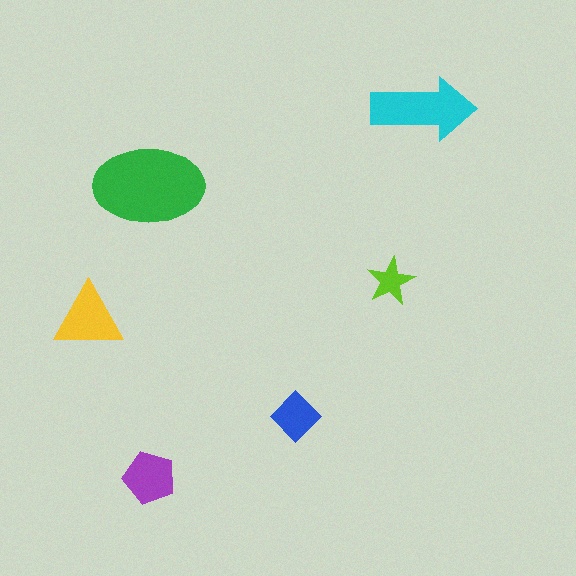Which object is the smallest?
The lime star.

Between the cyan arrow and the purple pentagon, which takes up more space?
The cyan arrow.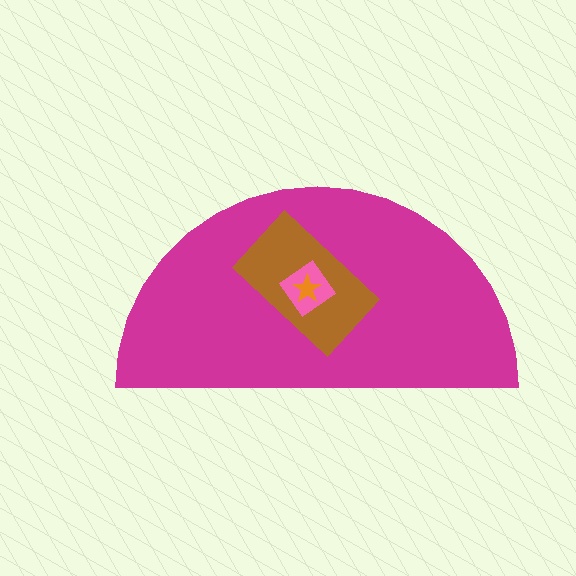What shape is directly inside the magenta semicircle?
The brown rectangle.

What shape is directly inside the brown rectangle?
The pink diamond.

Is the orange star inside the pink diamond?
Yes.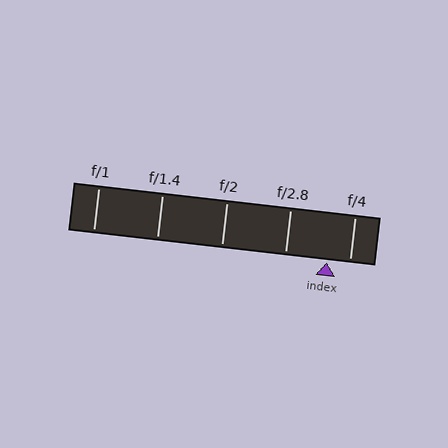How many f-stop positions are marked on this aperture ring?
There are 5 f-stop positions marked.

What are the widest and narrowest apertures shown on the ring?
The widest aperture shown is f/1 and the narrowest is f/4.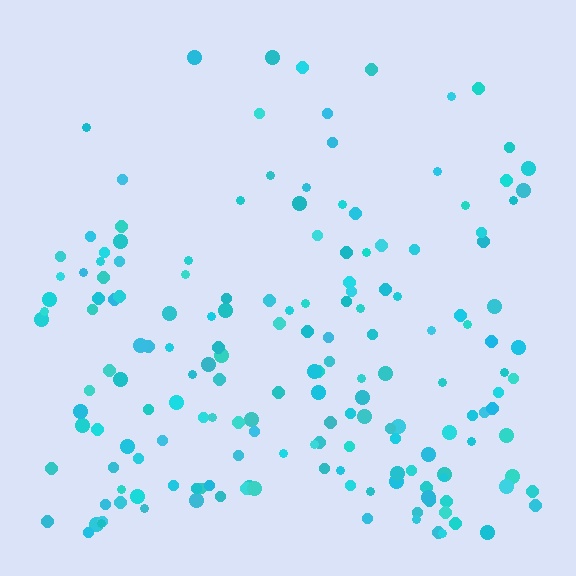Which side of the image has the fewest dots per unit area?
The top.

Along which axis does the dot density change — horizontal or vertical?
Vertical.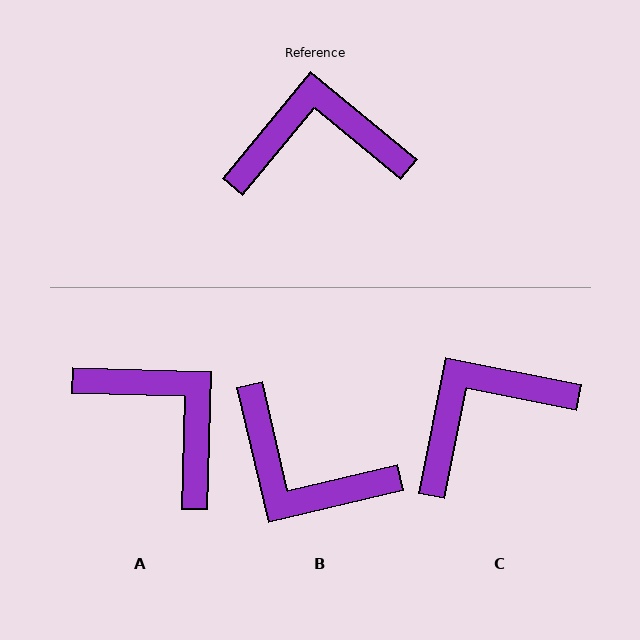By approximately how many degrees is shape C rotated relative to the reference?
Approximately 28 degrees counter-clockwise.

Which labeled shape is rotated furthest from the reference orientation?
B, about 143 degrees away.